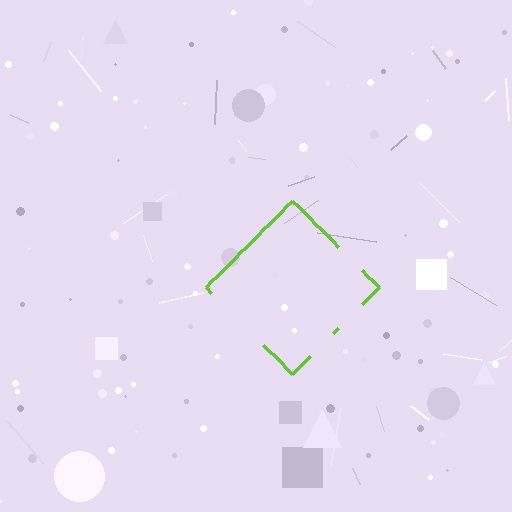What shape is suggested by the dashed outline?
The dashed outline suggests a diamond.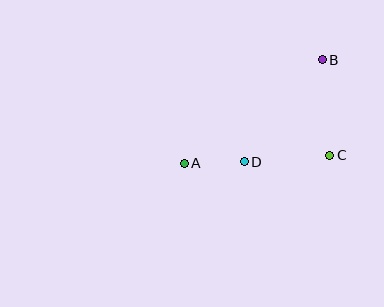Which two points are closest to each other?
Points A and D are closest to each other.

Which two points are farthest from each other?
Points A and B are farthest from each other.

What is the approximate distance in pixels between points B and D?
The distance between B and D is approximately 129 pixels.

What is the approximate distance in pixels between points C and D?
The distance between C and D is approximately 85 pixels.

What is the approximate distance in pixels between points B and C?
The distance between B and C is approximately 96 pixels.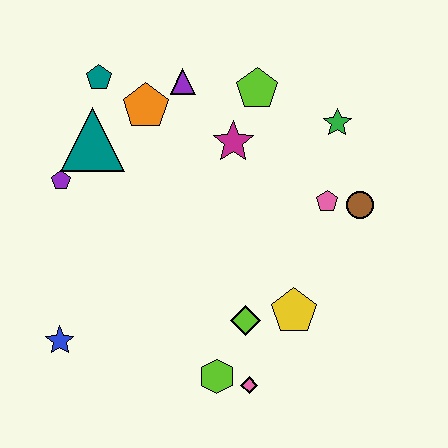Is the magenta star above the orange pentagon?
No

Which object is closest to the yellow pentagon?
The lime diamond is closest to the yellow pentagon.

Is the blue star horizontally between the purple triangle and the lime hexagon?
No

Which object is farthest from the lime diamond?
The teal pentagon is farthest from the lime diamond.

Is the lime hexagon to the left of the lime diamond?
Yes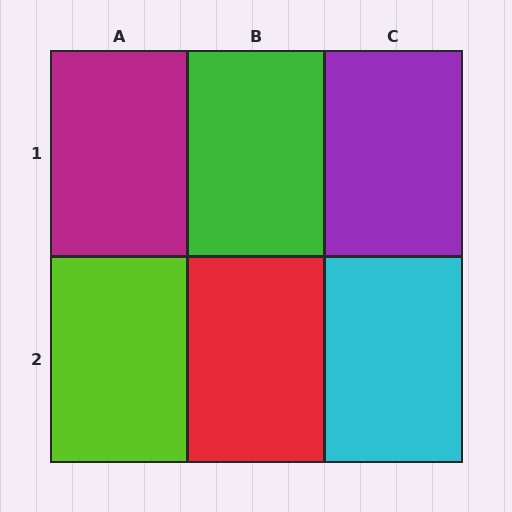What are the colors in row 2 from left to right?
Lime, red, cyan.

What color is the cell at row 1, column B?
Green.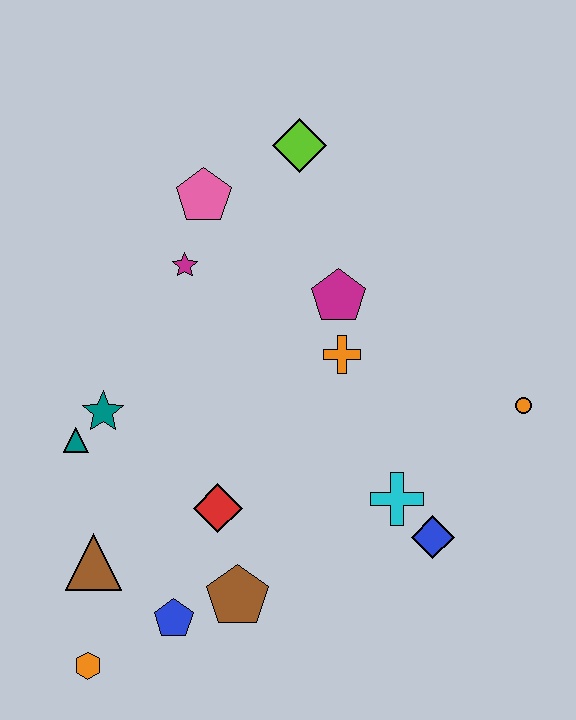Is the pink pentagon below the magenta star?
No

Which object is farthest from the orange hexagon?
The lime diamond is farthest from the orange hexagon.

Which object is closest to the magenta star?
The pink pentagon is closest to the magenta star.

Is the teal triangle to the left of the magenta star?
Yes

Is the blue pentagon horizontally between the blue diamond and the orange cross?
No